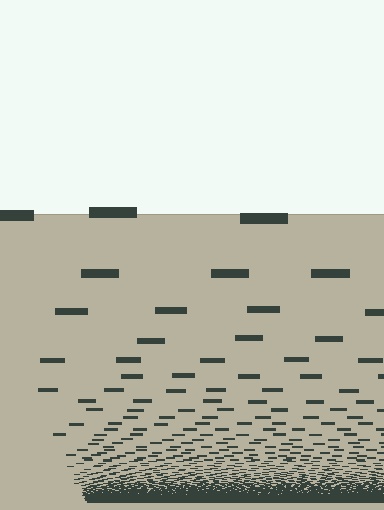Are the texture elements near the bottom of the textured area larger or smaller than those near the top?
Smaller. The gradient is inverted — elements near the bottom are smaller and denser.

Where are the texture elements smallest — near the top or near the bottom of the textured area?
Near the bottom.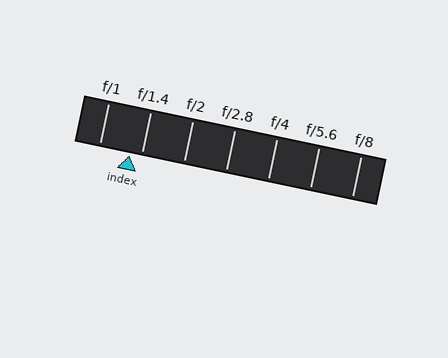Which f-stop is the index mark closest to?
The index mark is closest to f/1.4.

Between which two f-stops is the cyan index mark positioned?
The index mark is between f/1 and f/1.4.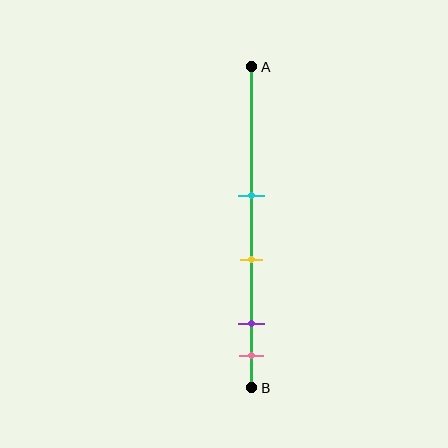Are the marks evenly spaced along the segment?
No, the marks are not evenly spaced.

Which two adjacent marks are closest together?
The purple and pink marks are the closest adjacent pair.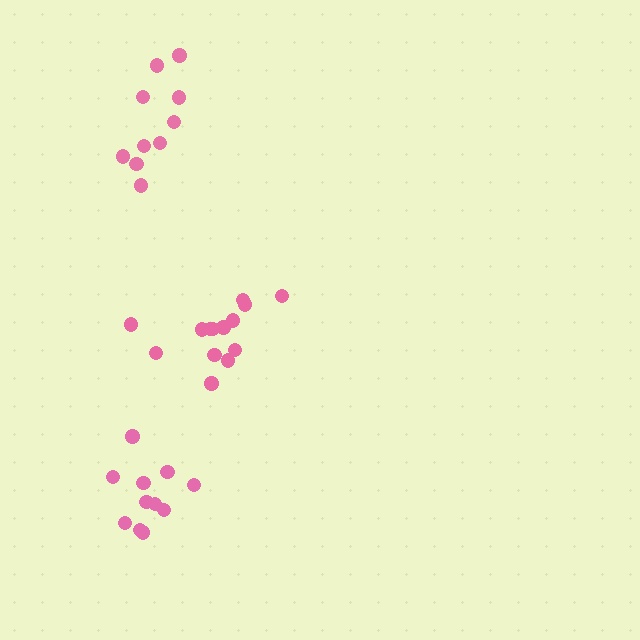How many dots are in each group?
Group 1: 11 dots, Group 2: 14 dots, Group 3: 10 dots (35 total).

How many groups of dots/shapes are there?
There are 3 groups.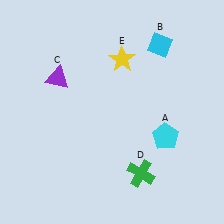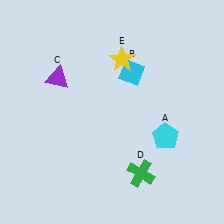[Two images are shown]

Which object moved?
The cyan diamond (B) moved left.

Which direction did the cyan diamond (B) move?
The cyan diamond (B) moved left.